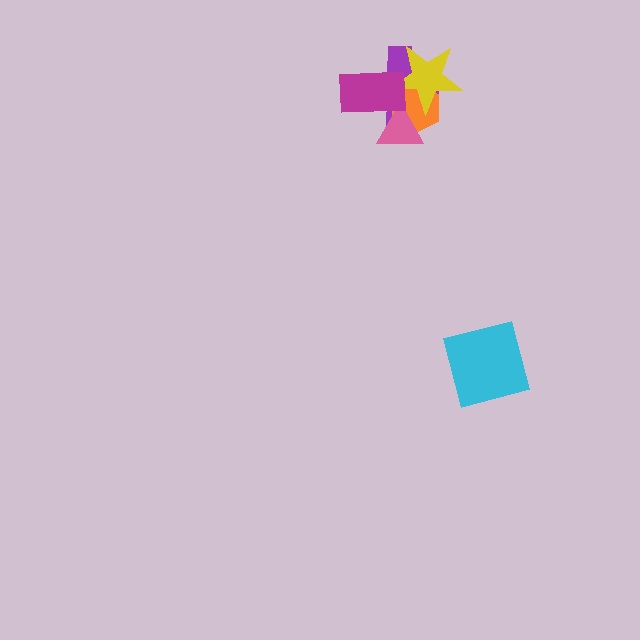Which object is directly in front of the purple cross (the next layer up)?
The orange hexagon is directly in front of the purple cross.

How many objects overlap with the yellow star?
3 objects overlap with the yellow star.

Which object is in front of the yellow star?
The magenta rectangle is in front of the yellow star.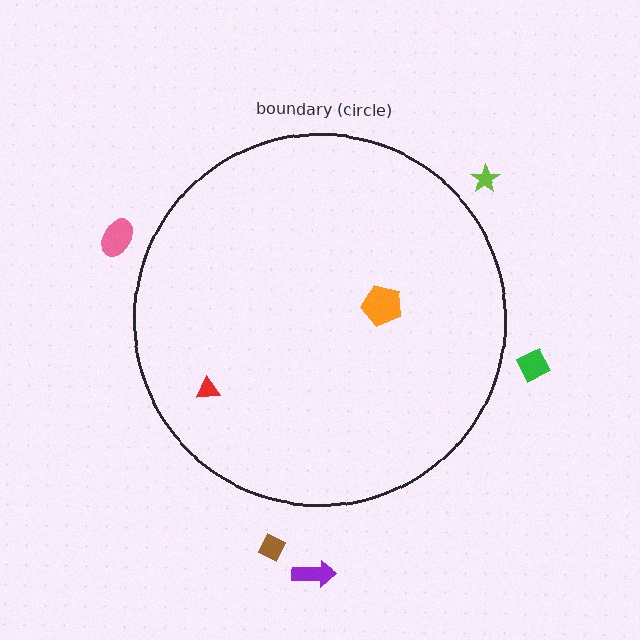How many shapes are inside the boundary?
2 inside, 5 outside.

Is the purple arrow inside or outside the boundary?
Outside.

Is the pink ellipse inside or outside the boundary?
Outside.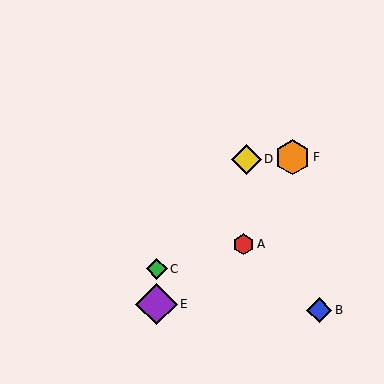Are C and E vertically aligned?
Yes, both are at x≈157.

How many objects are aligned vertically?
2 objects (C, E) are aligned vertically.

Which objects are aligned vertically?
Objects C, E are aligned vertically.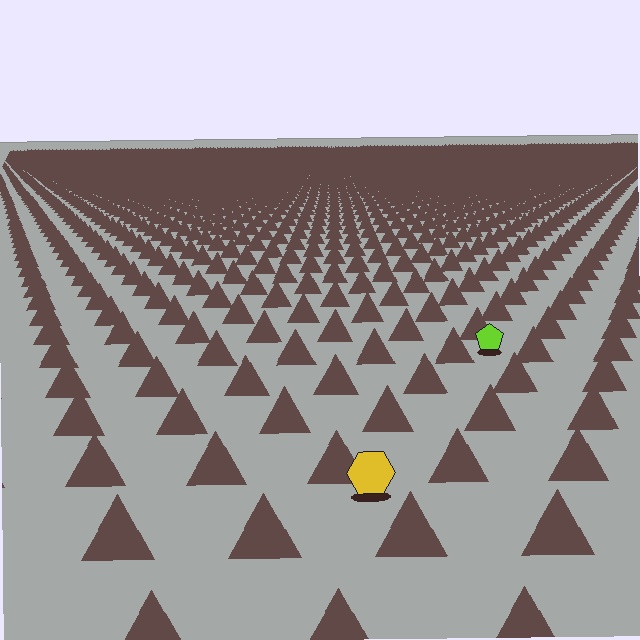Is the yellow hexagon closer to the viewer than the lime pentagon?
Yes. The yellow hexagon is closer — you can tell from the texture gradient: the ground texture is coarser near it.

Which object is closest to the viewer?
The yellow hexagon is closest. The texture marks near it are larger and more spread out.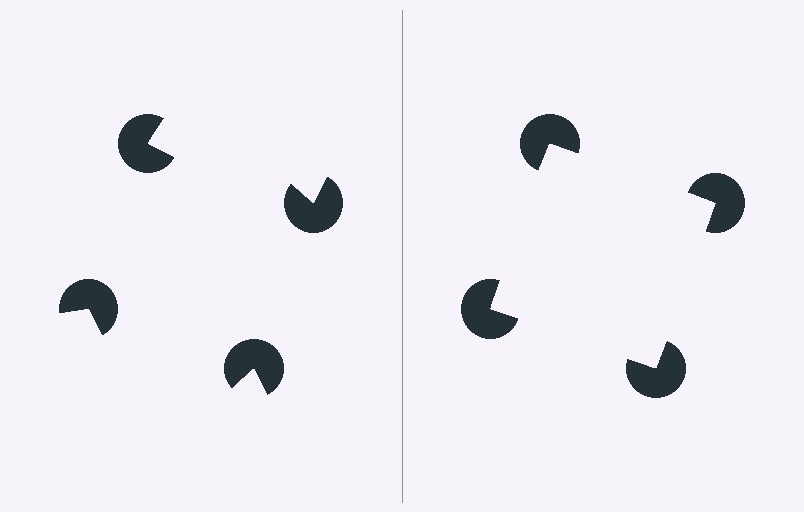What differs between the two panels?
The pac-man discs are positioned identically on both sides; only the wedge orientations differ. On the right they align to a square; on the left they are misaligned.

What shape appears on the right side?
An illusory square.